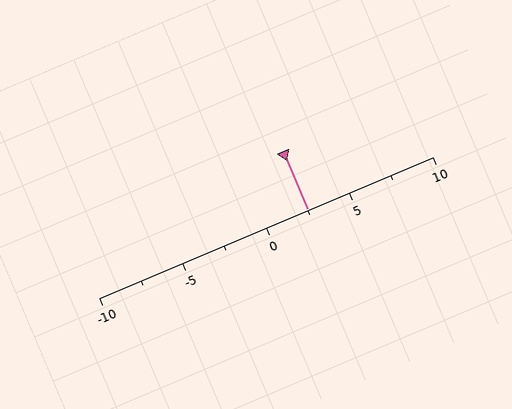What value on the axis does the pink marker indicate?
The marker indicates approximately 2.5.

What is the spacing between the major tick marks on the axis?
The major ticks are spaced 5 apart.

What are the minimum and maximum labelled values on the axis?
The axis runs from -10 to 10.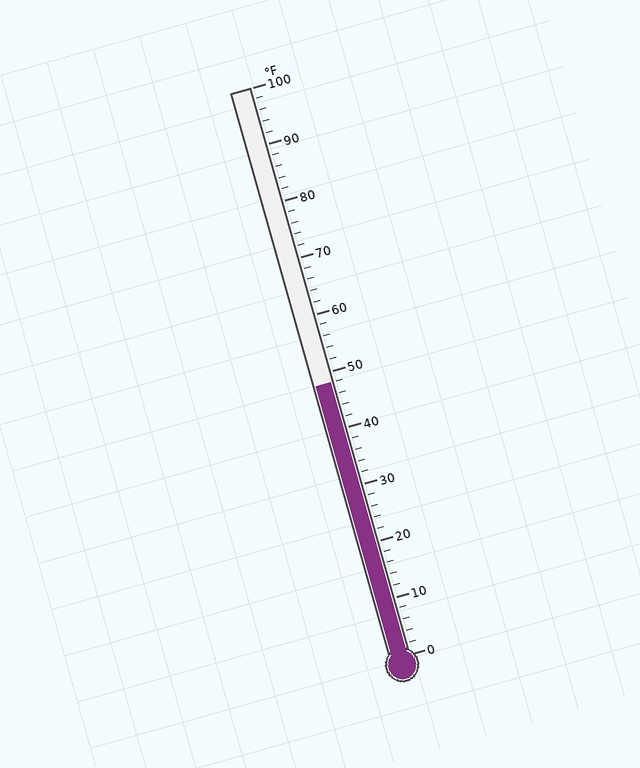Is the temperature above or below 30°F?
The temperature is above 30°F.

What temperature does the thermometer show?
The thermometer shows approximately 48°F.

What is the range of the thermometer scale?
The thermometer scale ranges from 0°F to 100°F.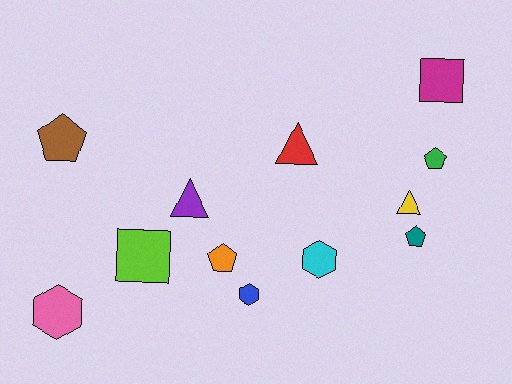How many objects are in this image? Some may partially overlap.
There are 12 objects.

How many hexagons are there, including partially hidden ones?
There are 3 hexagons.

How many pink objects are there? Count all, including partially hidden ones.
There is 1 pink object.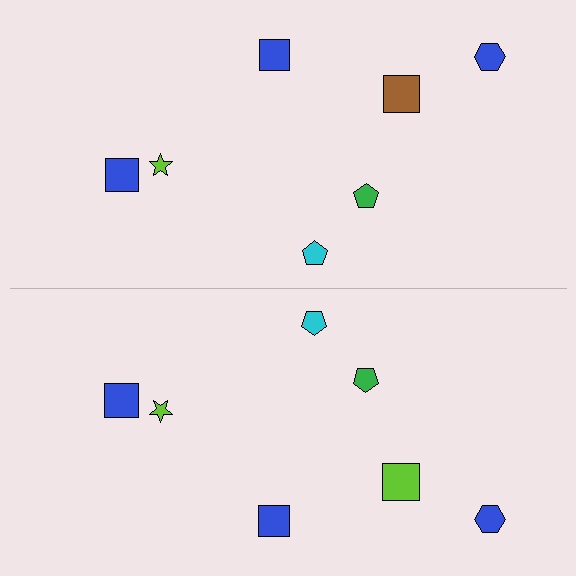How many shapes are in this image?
There are 14 shapes in this image.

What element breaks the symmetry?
The lime square on the bottom side breaks the symmetry — its mirror counterpart is brown.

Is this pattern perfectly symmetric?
No, the pattern is not perfectly symmetric. The lime square on the bottom side breaks the symmetry — its mirror counterpart is brown.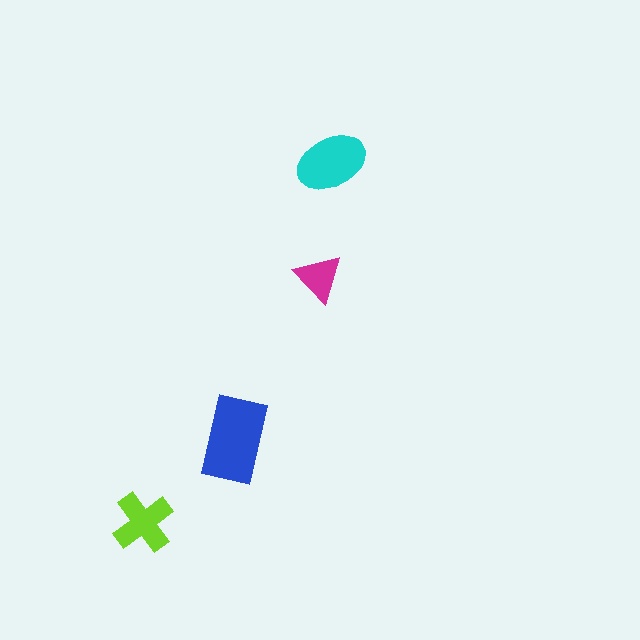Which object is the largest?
The blue rectangle.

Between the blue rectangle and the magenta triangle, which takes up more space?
The blue rectangle.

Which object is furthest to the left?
The lime cross is leftmost.